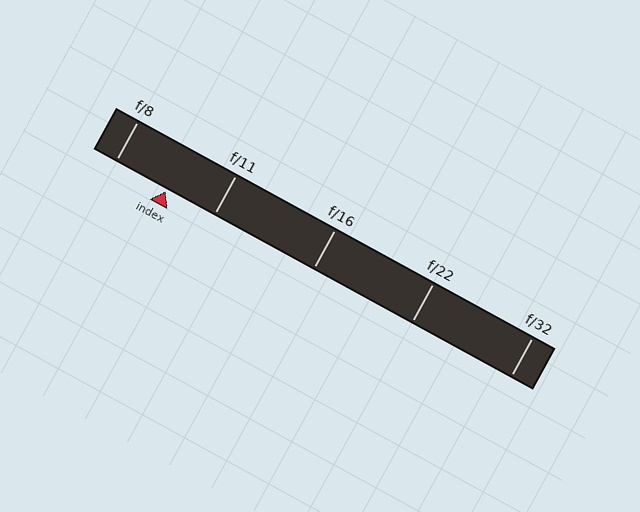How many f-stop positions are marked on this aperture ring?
There are 5 f-stop positions marked.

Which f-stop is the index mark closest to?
The index mark is closest to f/11.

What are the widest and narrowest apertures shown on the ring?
The widest aperture shown is f/8 and the narrowest is f/32.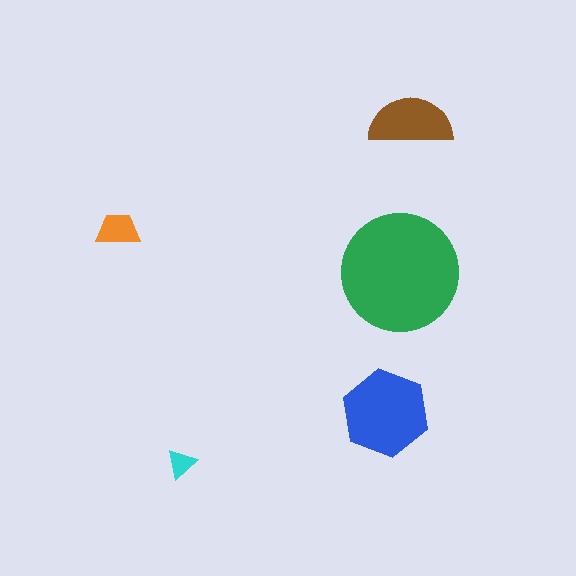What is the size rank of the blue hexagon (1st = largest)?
2nd.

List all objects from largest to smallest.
The green circle, the blue hexagon, the brown semicircle, the orange trapezoid, the cyan triangle.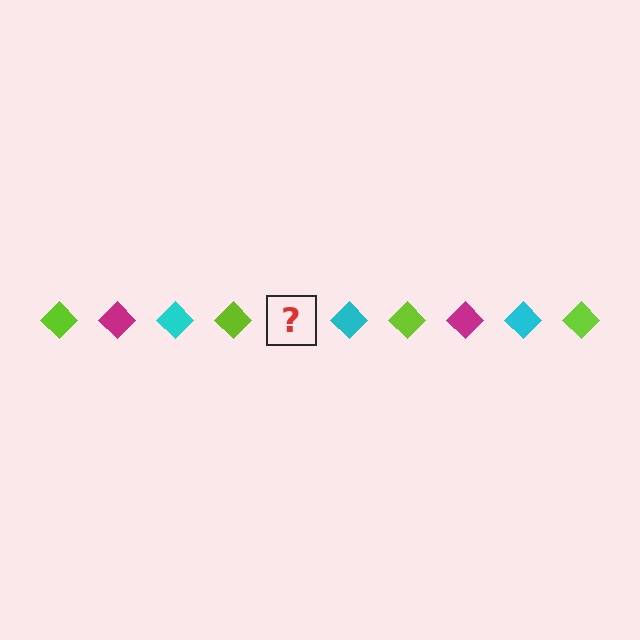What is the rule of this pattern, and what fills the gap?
The rule is that the pattern cycles through lime, magenta, cyan diamonds. The gap should be filled with a magenta diamond.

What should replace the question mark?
The question mark should be replaced with a magenta diamond.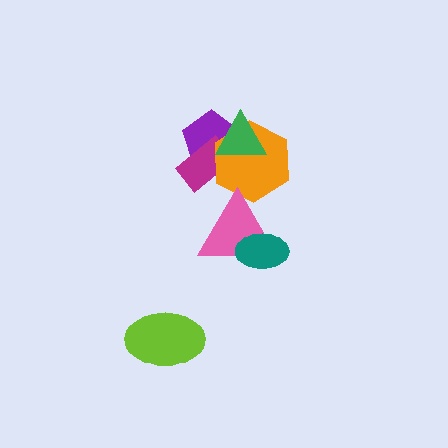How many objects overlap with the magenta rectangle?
3 objects overlap with the magenta rectangle.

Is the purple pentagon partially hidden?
Yes, it is partially covered by another shape.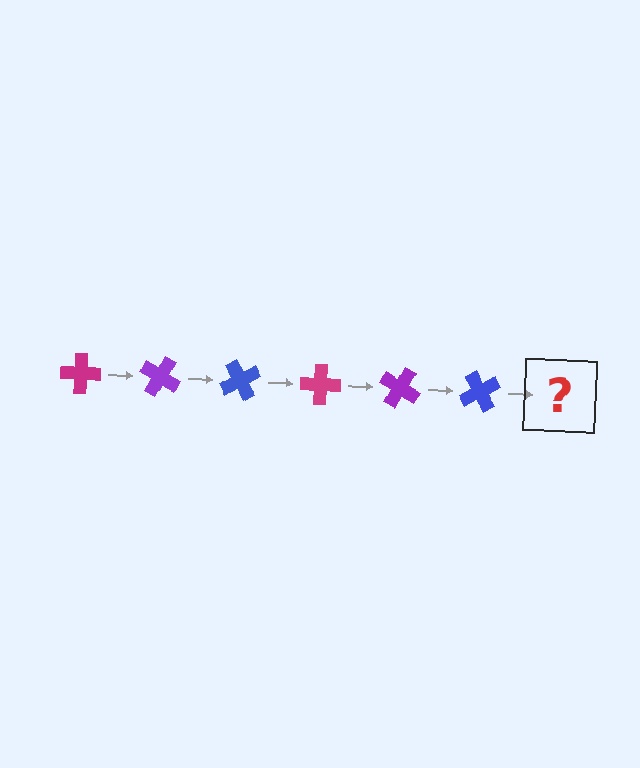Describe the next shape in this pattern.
It should be a magenta cross, rotated 180 degrees from the start.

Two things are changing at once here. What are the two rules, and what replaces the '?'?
The two rules are that it rotates 30 degrees each step and the color cycles through magenta, purple, and blue. The '?' should be a magenta cross, rotated 180 degrees from the start.